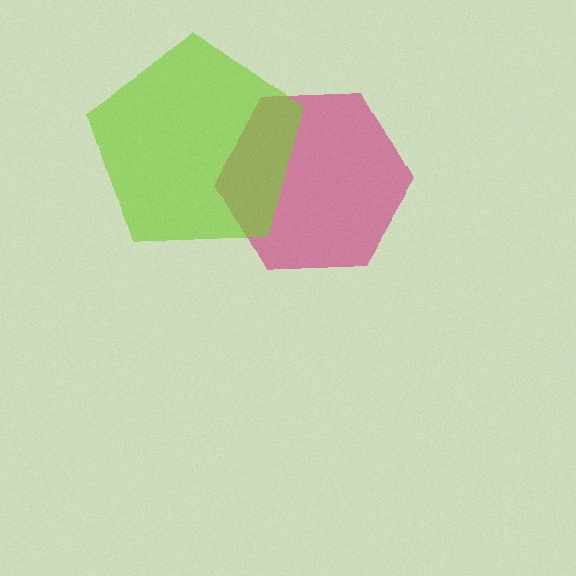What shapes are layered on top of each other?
The layered shapes are: a magenta hexagon, a lime pentagon.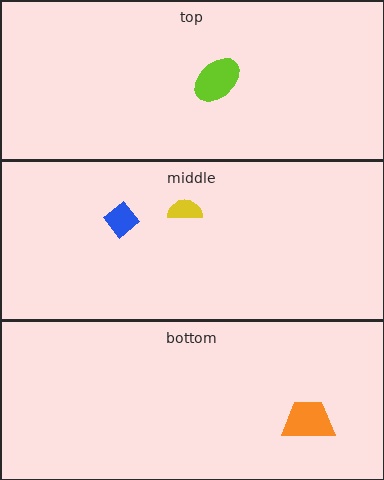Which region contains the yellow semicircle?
The middle region.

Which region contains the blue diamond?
The middle region.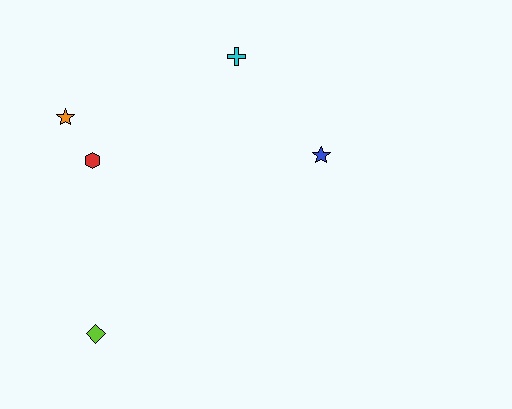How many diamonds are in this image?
There is 1 diamond.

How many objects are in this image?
There are 5 objects.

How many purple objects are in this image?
There are no purple objects.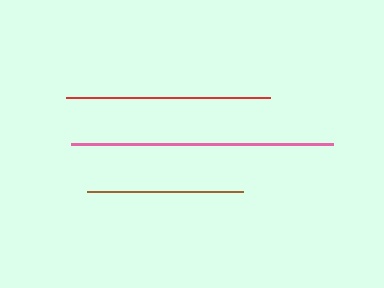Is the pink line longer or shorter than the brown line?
The pink line is longer than the brown line.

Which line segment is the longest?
The pink line is the longest at approximately 262 pixels.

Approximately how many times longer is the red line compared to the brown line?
The red line is approximately 1.3 times the length of the brown line.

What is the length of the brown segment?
The brown segment is approximately 156 pixels long.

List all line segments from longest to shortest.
From longest to shortest: pink, red, brown.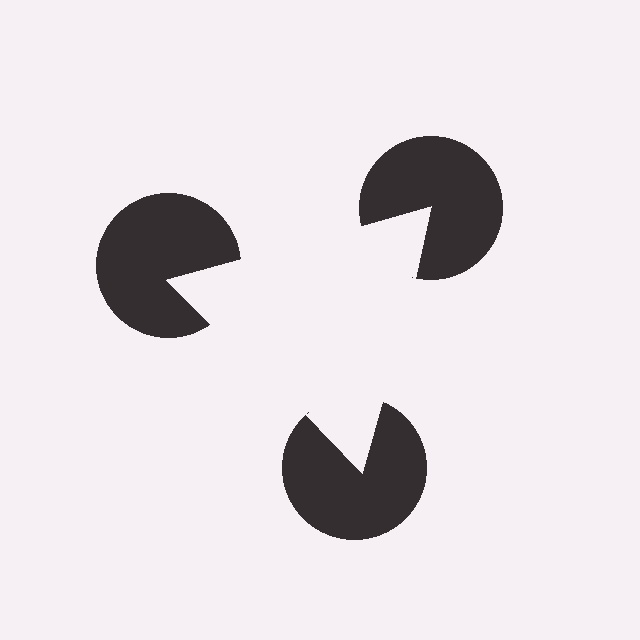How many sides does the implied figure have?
3 sides.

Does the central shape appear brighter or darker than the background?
It typically appears slightly brighter than the background, even though no actual brightness change is drawn.